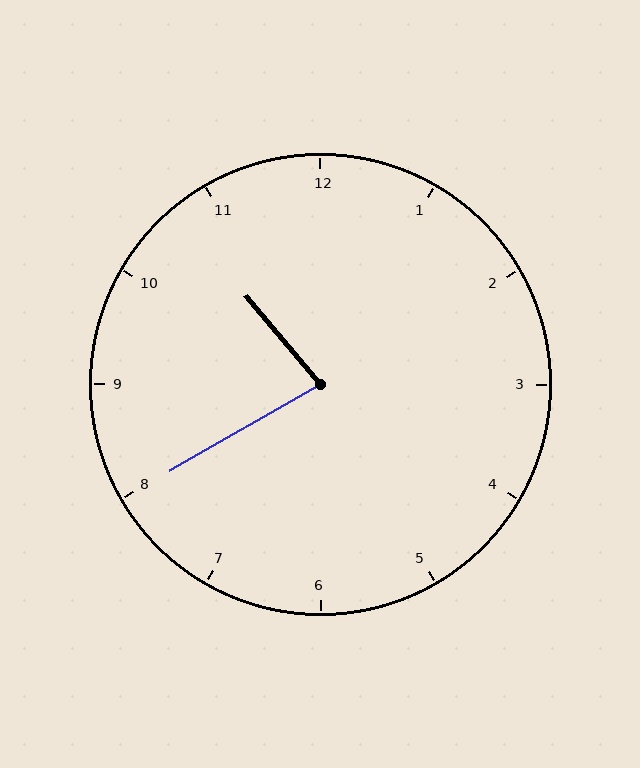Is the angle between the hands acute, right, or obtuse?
It is acute.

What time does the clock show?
10:40.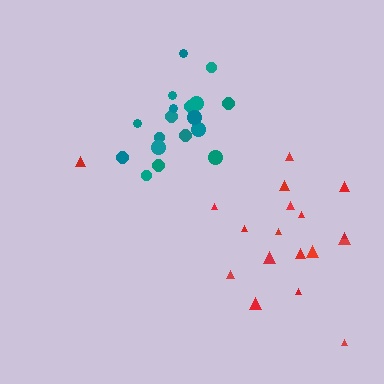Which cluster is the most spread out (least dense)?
Red.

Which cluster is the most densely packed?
Teal.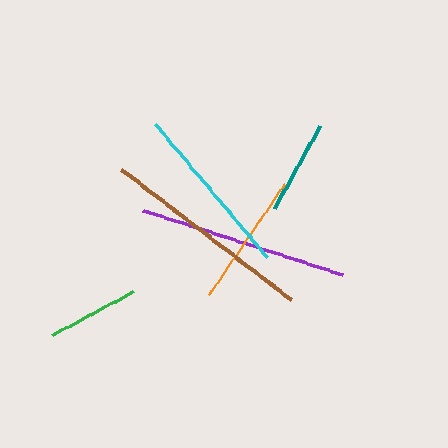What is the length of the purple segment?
The purple segment is approximately 209 pixels long.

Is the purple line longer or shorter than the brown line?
The brown line is longer than the purple line.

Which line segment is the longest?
The brown line is the longest at approximately 215 pixels.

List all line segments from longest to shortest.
From longest to shortest: brown, purple, cyan, orange, teal, green.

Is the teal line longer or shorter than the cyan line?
The cyan line is longer than the teal line.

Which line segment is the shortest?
The green line is the shortest at approximately 91 pixels.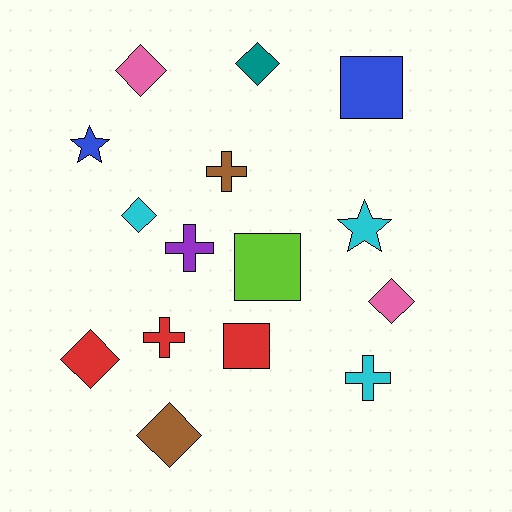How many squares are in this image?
There are 3 squares.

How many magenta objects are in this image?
There are no magenta objects.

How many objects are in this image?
There are 15 objects.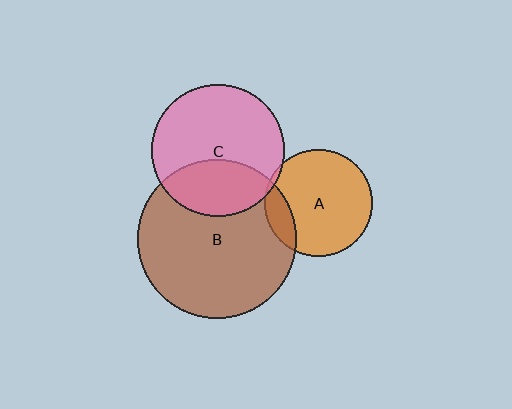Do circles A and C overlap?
Yes.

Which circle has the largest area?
Circle B (brown).